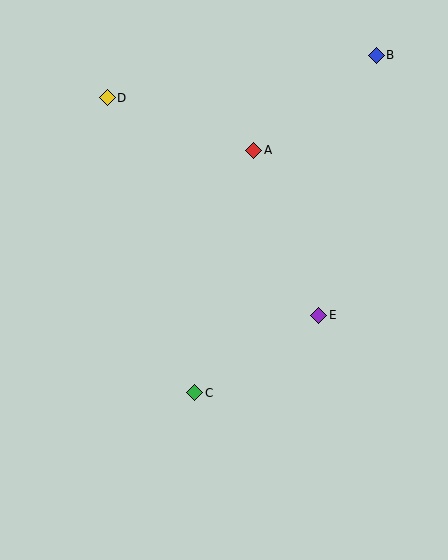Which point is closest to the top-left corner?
Point D is closest to the top-left corner.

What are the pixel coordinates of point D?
Point D is at (107, 98).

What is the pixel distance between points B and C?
The distance between B and C is 383 pixels.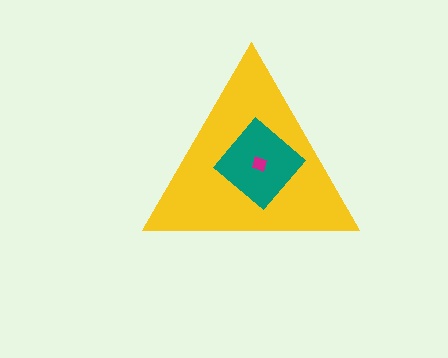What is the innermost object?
The magenta diamond.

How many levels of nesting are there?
3.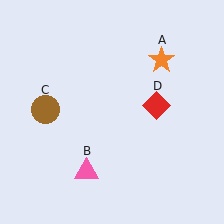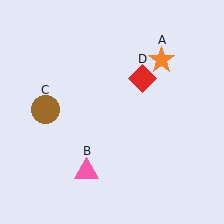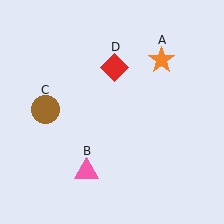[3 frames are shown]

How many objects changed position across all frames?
1 object changed position: red diamond (object D).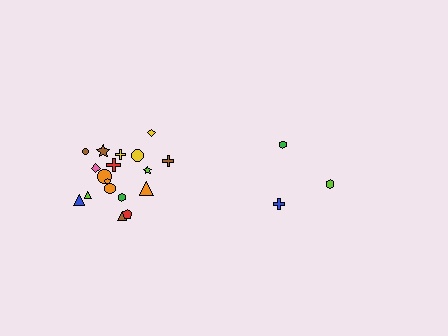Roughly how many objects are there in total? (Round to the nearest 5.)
Roughly 20 objects in total.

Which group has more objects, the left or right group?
The left group.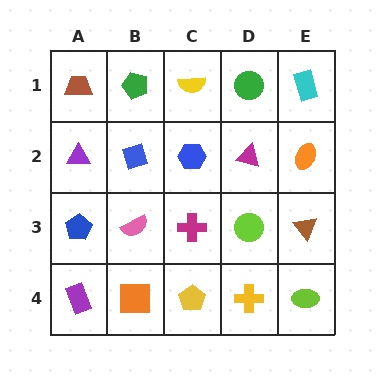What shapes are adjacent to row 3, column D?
A magenta triangle (row 2, column D), a yellow cross (row 4, column D), a magenta cross (row 3, column C), a brown triangle (row 3, column E).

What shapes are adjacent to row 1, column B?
A blue diamond (row 2, column B), a brown trapezoid (row 1, column A), a yellow semicircle (row 1, column C).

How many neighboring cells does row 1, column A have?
2.